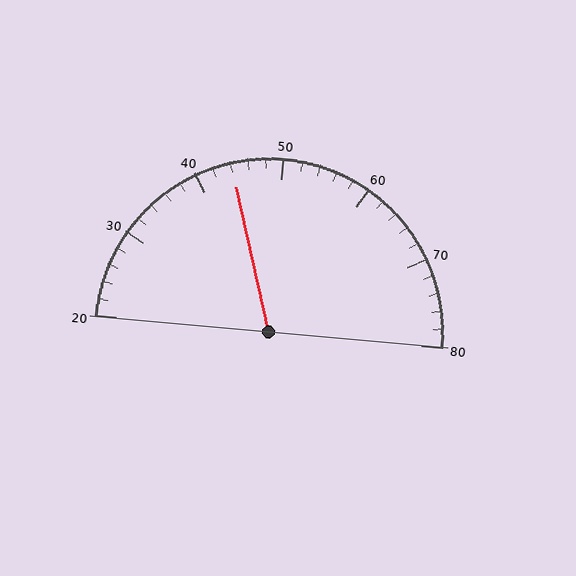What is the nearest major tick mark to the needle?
The nearest major tick mark is 40.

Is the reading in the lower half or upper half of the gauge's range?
The reading is in the lower half of the range (20 to 80).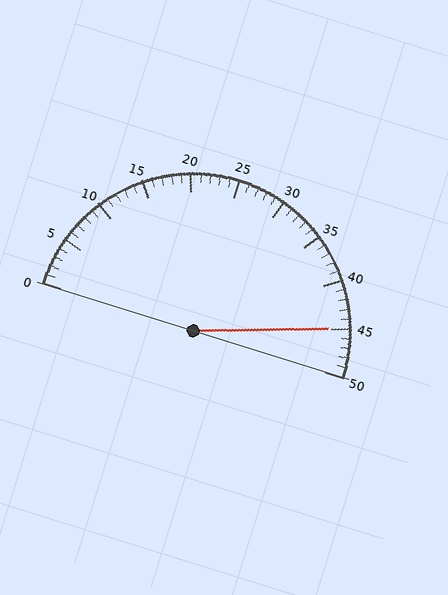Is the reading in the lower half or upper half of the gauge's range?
The reading is in the upper half of the range (0 to 50).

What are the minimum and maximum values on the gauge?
The gauge ranges from 0 to 50.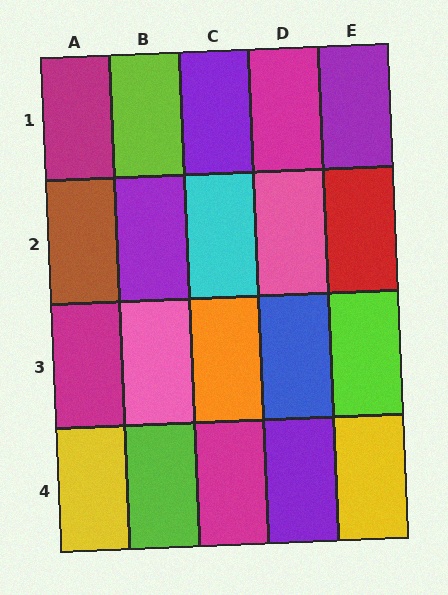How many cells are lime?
3 cells are lime.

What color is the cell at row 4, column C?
Magenta.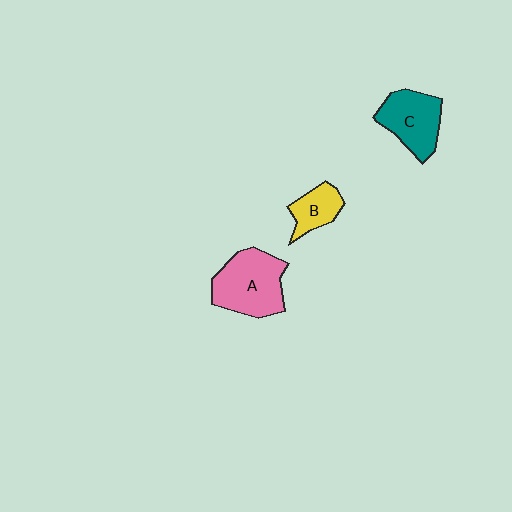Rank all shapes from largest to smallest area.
From largest to smallest: A (pink), C (teal), B (yellow).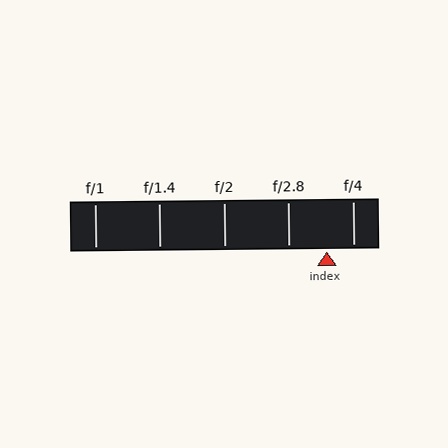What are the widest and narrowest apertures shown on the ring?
The widest aperture shown is f/1 and the narrowest is f/4.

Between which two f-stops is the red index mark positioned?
The index mark is between f/2.8 and f/4.